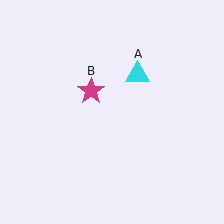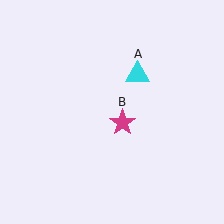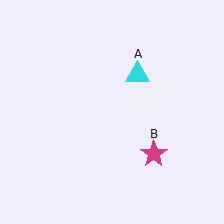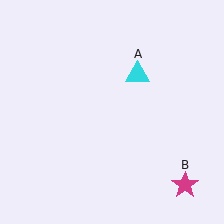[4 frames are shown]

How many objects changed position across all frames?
1 object changed position: magenta star (object B).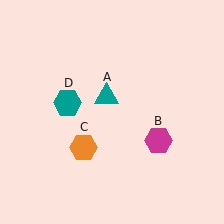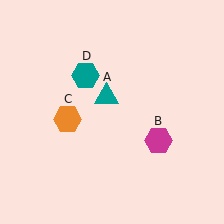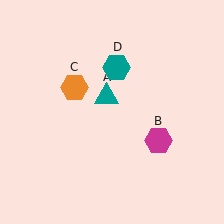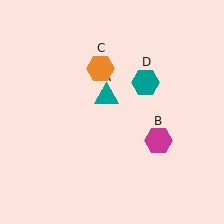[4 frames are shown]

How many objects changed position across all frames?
2 objects changed position: orange hexagon (object C), teal hexagon (object D).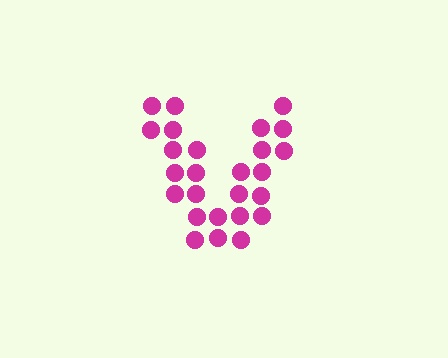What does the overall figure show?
The overall figure shows the letter V.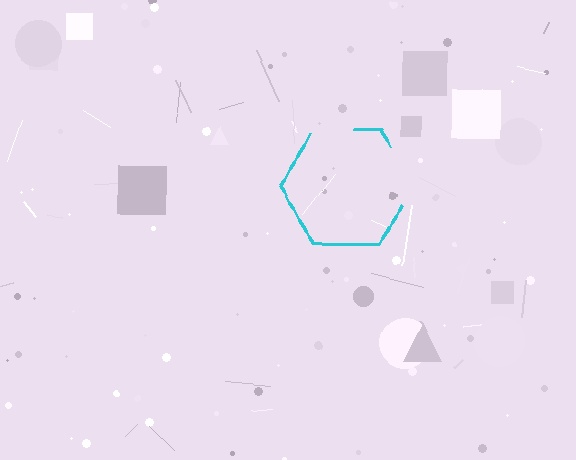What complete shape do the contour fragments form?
The contour fragments form a hexagon.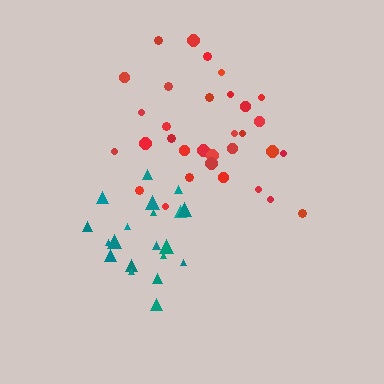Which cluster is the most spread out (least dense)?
Red.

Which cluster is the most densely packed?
Teal.